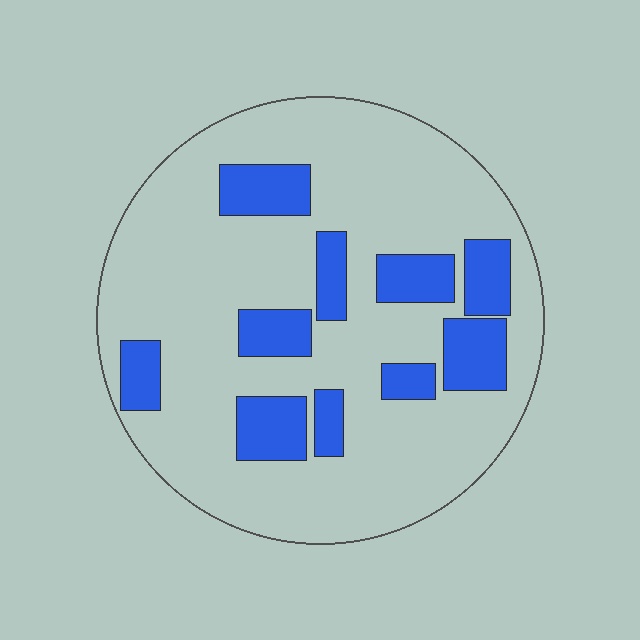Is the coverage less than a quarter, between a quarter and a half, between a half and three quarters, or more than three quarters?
Less than a quarter.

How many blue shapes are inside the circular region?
10.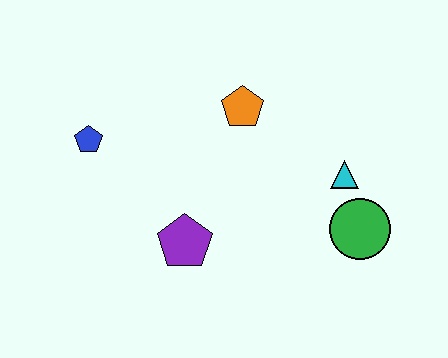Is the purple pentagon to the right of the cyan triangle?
No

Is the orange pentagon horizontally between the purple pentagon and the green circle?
Yes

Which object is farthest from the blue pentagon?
The green circle is farthest from the blue pentagon.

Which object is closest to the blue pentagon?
The purple pentagon is closest to the blue pentagon.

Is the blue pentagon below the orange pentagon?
Yes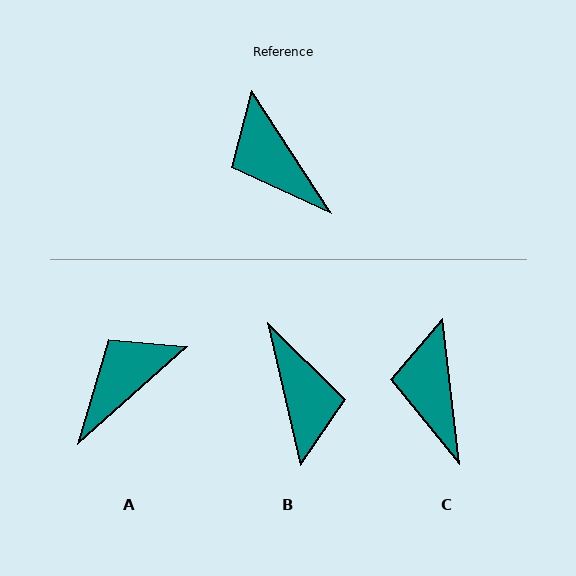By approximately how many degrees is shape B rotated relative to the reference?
Approximately 160 degrees counter-clockwise.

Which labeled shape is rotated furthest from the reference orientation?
B, about 160 degrees away.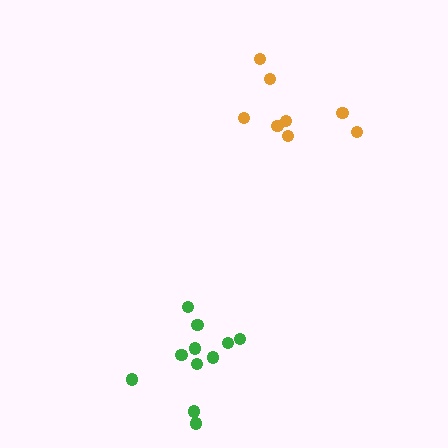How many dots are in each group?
Group 1: 8 dots, Group 2: 11 dots (19 total).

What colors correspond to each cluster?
The clusters are colored: orange, green.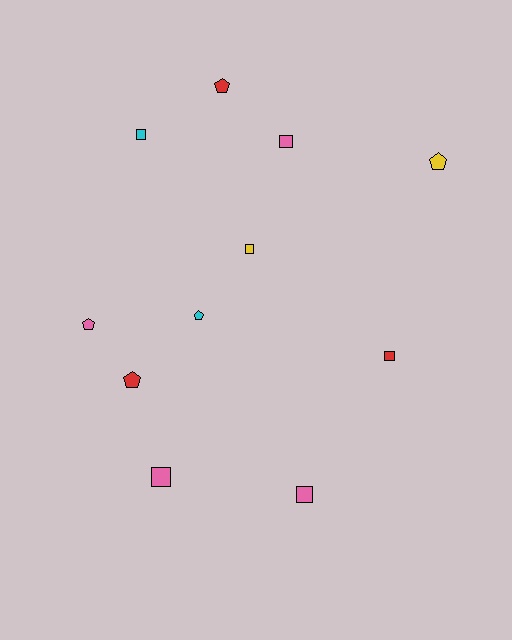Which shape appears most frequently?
Square, with 6 objects.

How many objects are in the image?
There are 11 objects.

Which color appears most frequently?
Pink, with 4 objects.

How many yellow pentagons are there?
There is 1 yellow pentagon.